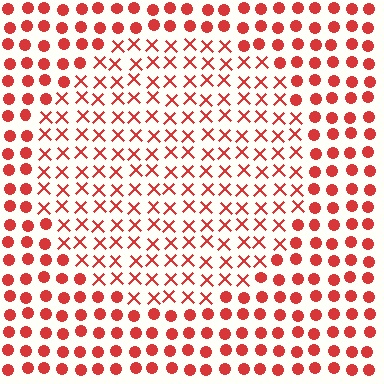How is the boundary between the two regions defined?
The boundary is defined by a change in element shape: X marks inside vs. circles outside. All elements share the same color and spacing.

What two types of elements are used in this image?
The image uses X marks inside the circle region and circles outside it.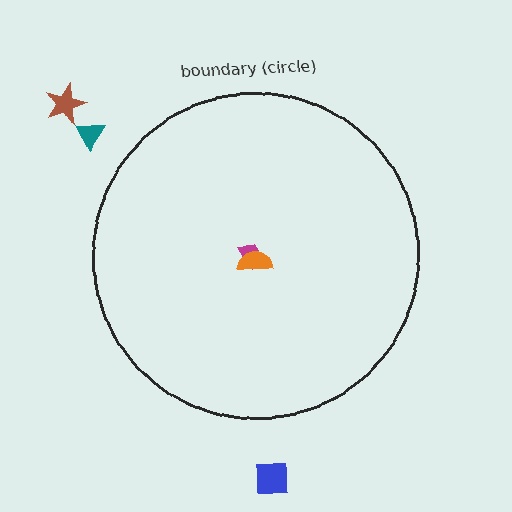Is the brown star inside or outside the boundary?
Outside.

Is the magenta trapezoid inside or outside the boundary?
Inside.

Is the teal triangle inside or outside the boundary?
Outside.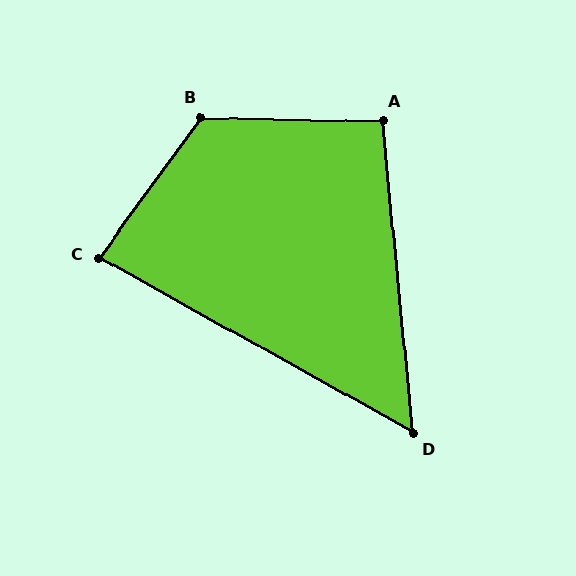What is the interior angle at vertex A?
Approximately 97 degrees (obtuse).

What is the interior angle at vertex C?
Approximately 83 degrees (acute).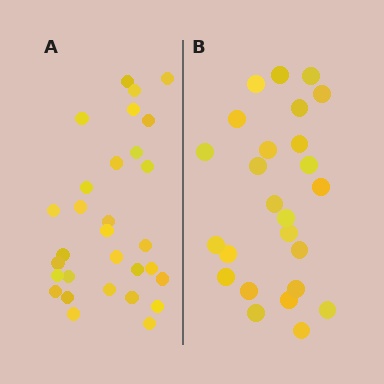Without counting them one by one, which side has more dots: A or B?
Region A (the left region) has more dots.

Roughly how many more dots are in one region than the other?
Region A has about 5 more dots than region B.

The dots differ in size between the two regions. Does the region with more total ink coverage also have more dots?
No. Region B has more total ink coverage because its dots are larger, but region A actually contains more individual dots. Total area can be misleading — the number of items is what matters here.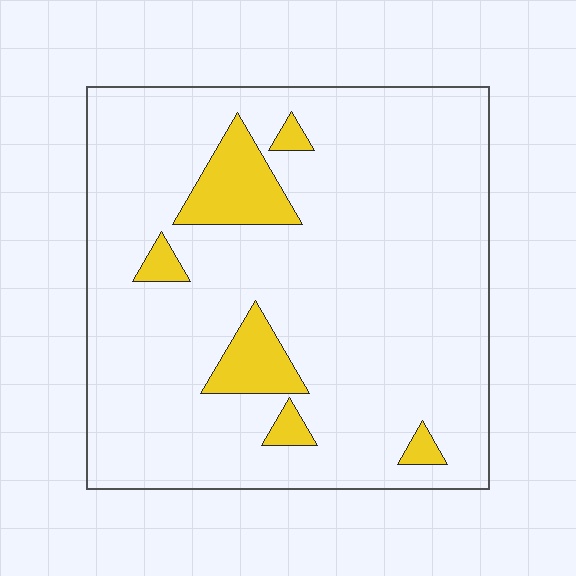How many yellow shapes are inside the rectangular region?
6.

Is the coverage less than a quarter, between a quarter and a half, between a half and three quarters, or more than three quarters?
Less than a quarter.